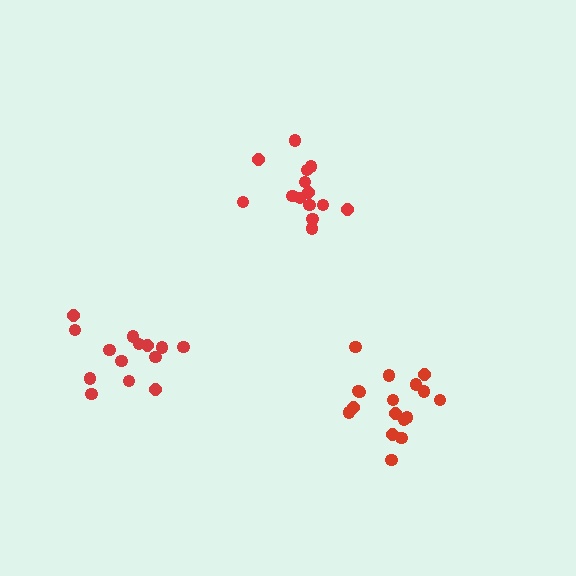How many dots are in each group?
Group 1: 14 dots, Group 2: 17 dots, Group 3: 14 dots (45 total).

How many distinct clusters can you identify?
There are 3 distinct clusters.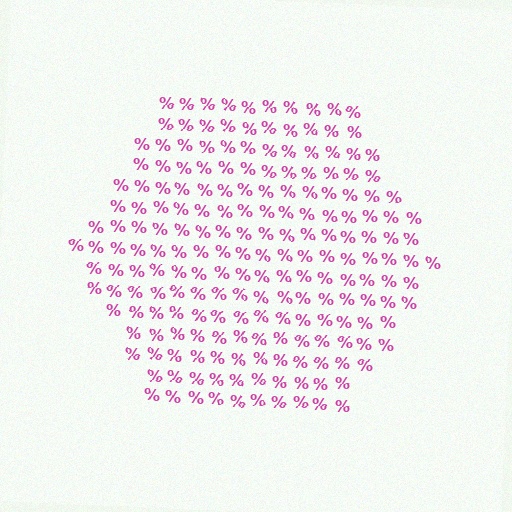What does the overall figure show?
The overall figure shows a hexagon.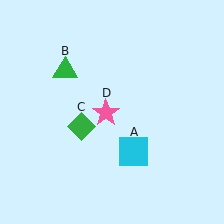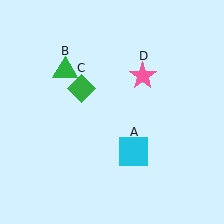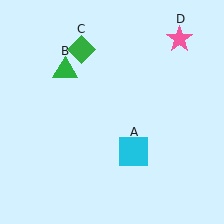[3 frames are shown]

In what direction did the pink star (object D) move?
The pink star (object D) moved up and to the right.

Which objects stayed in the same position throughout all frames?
Cyan square (object A) and green triangle (object B) remained stationary.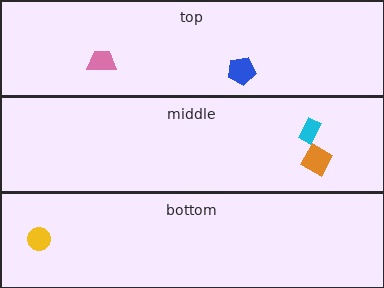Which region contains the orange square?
The middle region.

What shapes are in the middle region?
The cyan rectangle, the orange square.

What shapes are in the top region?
The blue pentagon, the pink trapezoid.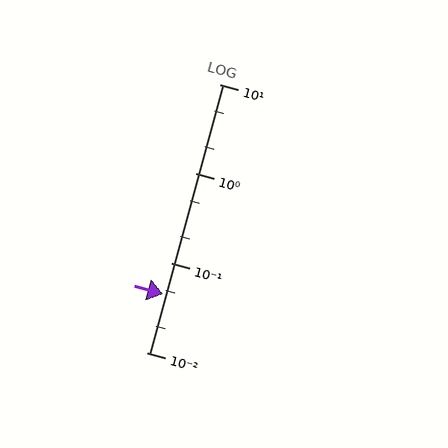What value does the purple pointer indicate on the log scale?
The pointer indicates approximately 0.045.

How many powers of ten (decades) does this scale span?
The scale spans 3 decades, from 0.01 to 10.